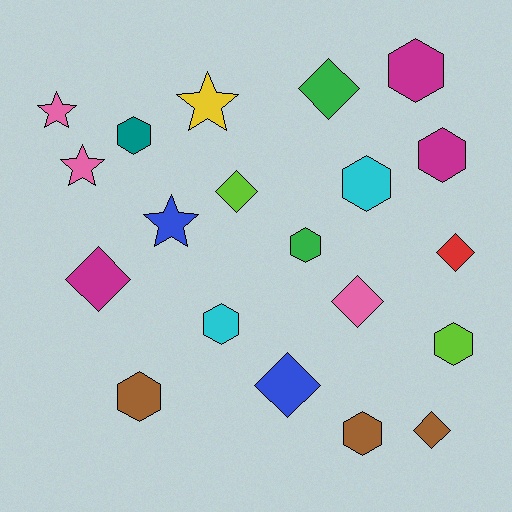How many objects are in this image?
There are 20 objects.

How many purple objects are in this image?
There are no purple objects.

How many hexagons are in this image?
There are 9 hexagons.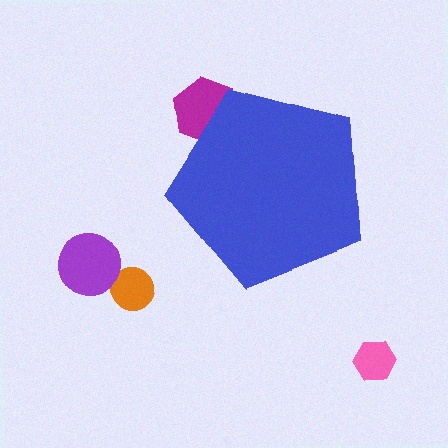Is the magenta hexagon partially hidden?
Yes, the magenta hexagon is partially hidden behind the blue pentagon.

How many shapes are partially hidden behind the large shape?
1 shape is partially hidden.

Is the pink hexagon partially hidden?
No, the pink hexagon is fully visible.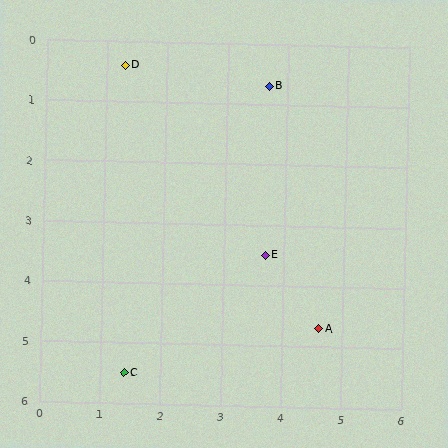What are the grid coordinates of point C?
Point C is at approximately (1.4, 5.5).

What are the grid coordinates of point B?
Point B is at approximately (3.7, 0.7).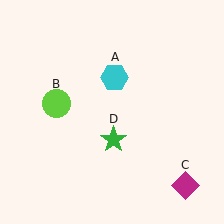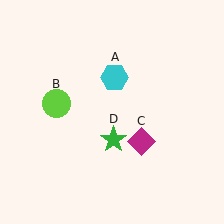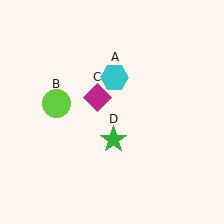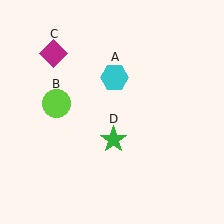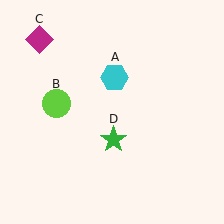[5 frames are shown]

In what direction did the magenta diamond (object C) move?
The magenta diamond (object C) moved up and to the left.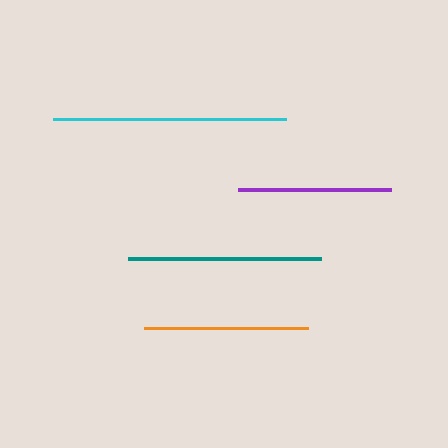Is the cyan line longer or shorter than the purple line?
The cyan line is longer than the purple line.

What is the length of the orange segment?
The orange segment is approximately 163 pixels long.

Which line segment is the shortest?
The purple line is the shortest at approximately 153 pixels.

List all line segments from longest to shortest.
From longest to shortest: cyan, teal, orange, purple.